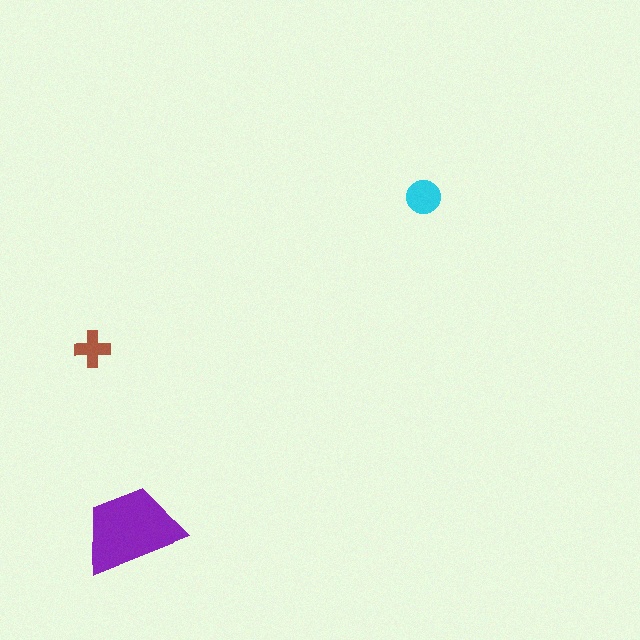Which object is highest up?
The cyan circle is topmost.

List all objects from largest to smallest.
The purple trapezoid, the cyan circle, the brown cross.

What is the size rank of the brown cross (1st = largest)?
3rd.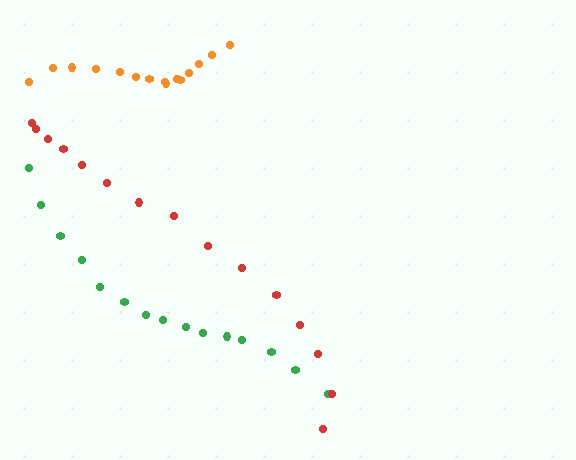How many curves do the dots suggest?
There are 3 distinct paths.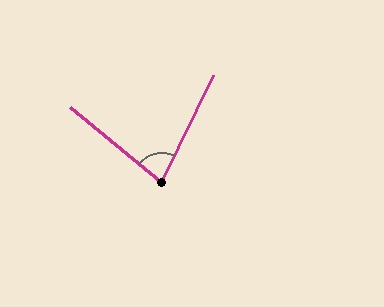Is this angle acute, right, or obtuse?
It is acute.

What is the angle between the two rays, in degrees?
Approximately 76 degrees.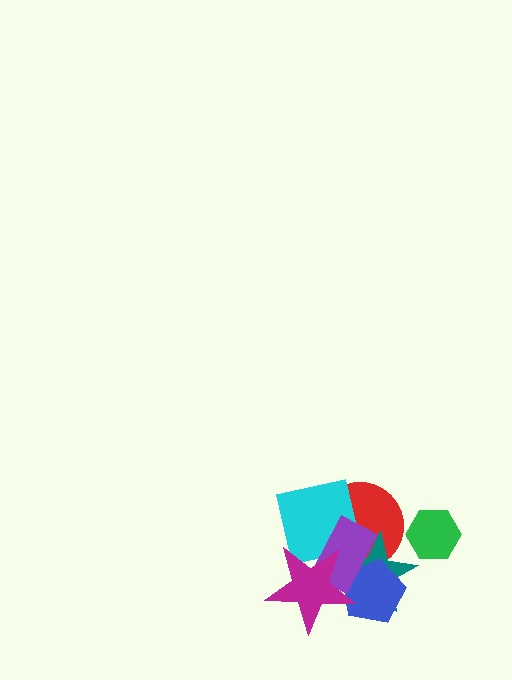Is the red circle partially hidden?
Yes, it is partially covered by another shape.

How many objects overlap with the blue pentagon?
4 objects overlap with the blue pentagon.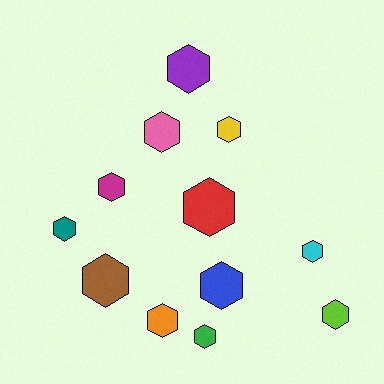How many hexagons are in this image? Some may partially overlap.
There are 12 hexagons.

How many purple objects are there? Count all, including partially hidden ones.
There is 1 purple object.